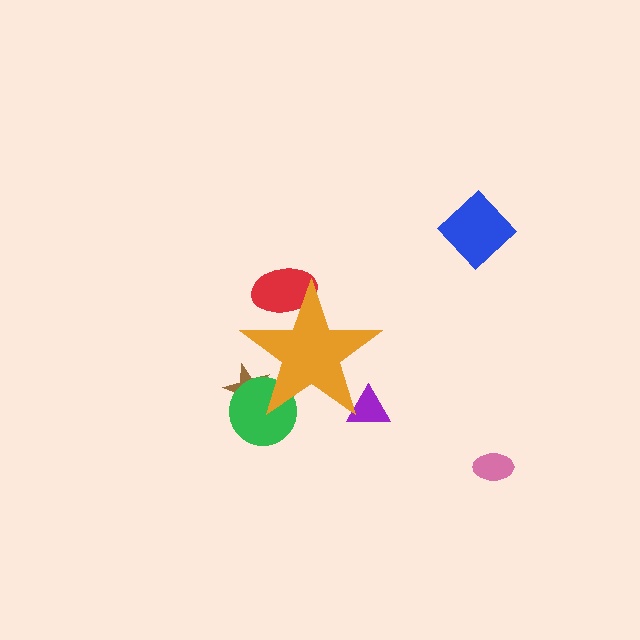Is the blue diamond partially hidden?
No, the blue diamond is fully visible.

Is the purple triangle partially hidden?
Yes, the purple triangle is partially hidden behind the orange star.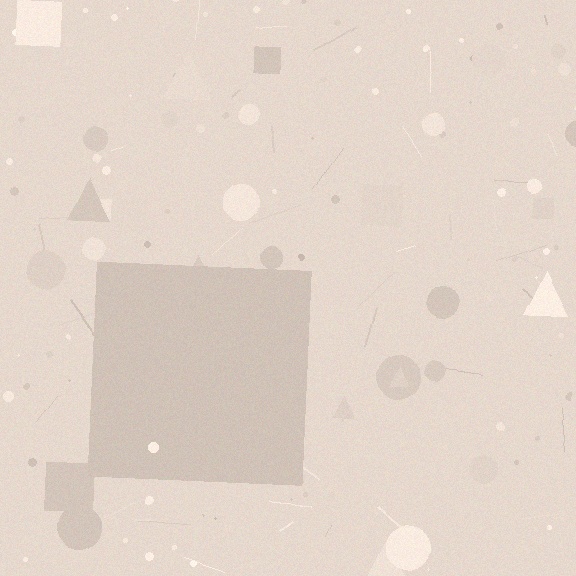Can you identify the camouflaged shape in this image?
The camouflaged shape is a square.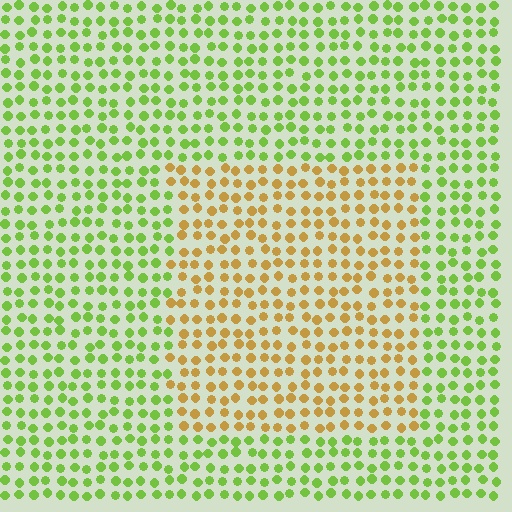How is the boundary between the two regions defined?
The boundary is defined purely by a slight shift in hue (about 56 degrees). Spacing, size, and orientation are identical on both sides.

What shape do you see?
I see a rectangle.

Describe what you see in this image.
The image is filled with small lime elements in a uniform arrangement. A rectangle-shaped region is visible where the elements are tinted to a slightly different hue, forming a subtle color boundary.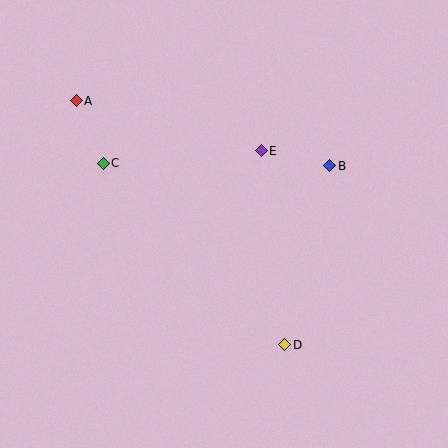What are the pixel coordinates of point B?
Point B is at (330, 166).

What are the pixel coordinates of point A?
Point A is at (76, 101).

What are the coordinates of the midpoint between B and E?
The midpoint between B and E is at (295, 158).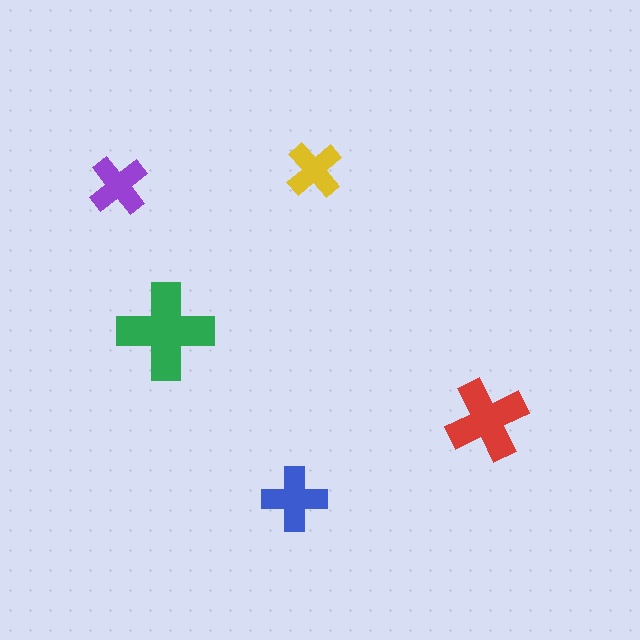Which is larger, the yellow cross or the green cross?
The green one.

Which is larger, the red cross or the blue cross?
The red one.